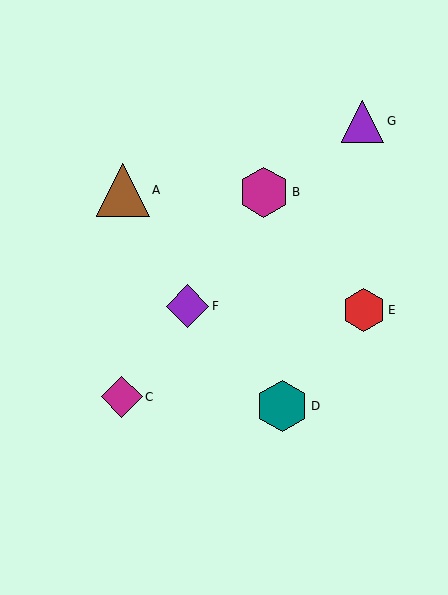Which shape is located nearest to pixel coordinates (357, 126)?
The purple triangle (labeled G) at (363, 121) is nearest to that location.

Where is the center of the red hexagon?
The center of the red hexagon is at (364, 310).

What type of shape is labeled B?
Shape B is a magenta hexagon.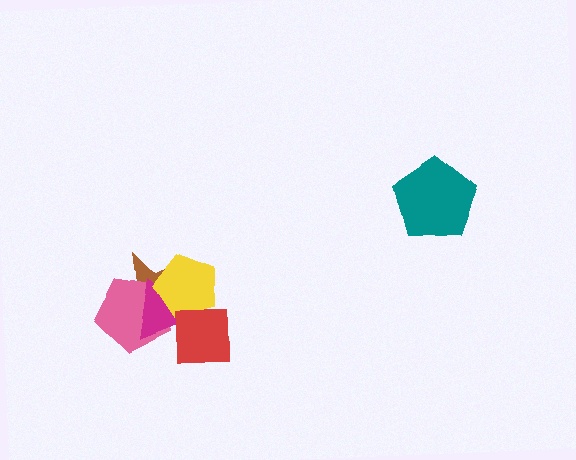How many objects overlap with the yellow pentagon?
4 objects overlap with the yellow pentagon.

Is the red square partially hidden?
No, no other shape covers it.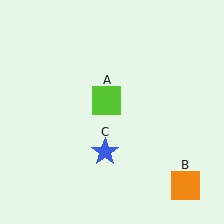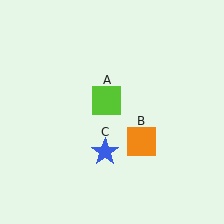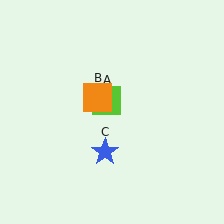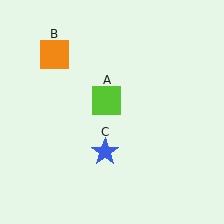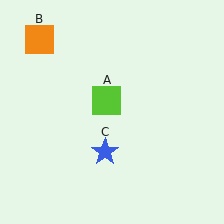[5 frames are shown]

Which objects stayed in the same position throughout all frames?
Lime square (object A) and blue star (object C) remained stationary.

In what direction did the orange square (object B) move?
The orange square (object B) moved up and to the left.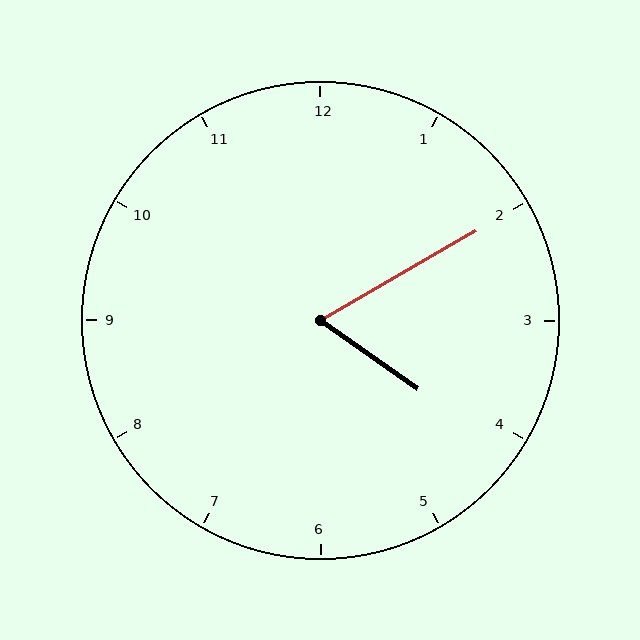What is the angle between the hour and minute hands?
Approximately 65 degrees.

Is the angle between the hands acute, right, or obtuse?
It is acute.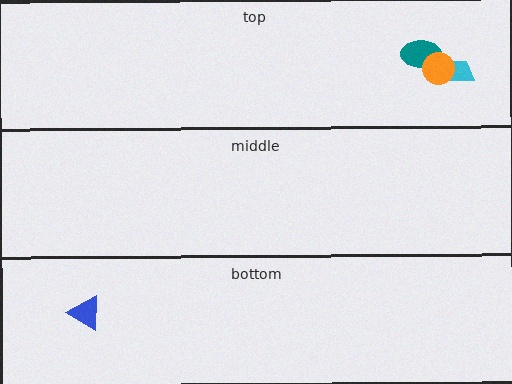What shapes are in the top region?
The cyan trapezoid, the teal ellipse, the orange circle.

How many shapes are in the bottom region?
1.